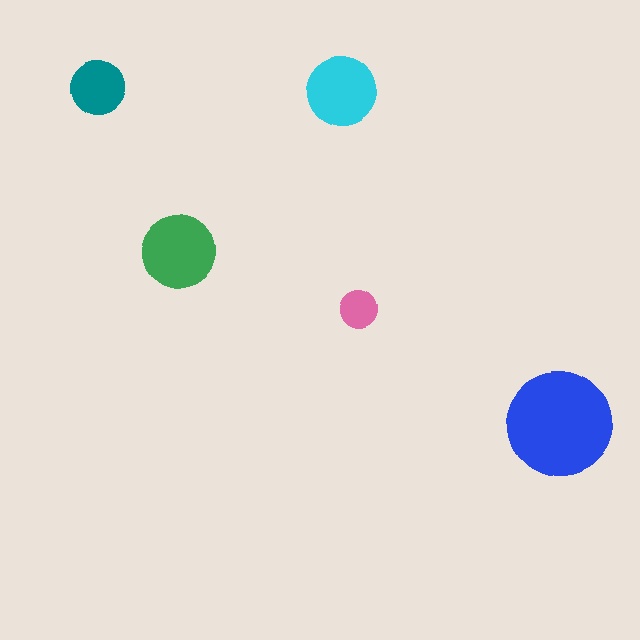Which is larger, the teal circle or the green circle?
The green one.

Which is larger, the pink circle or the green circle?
The green one.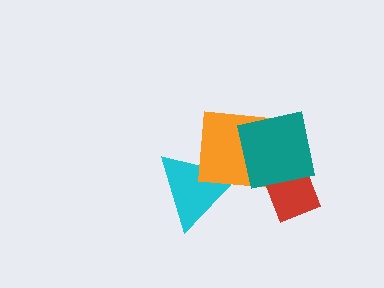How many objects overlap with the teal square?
2 objects overlap with the teal square.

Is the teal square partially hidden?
No, no other shape covers it.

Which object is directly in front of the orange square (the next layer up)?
The red rectangle is directly in front of the orange square.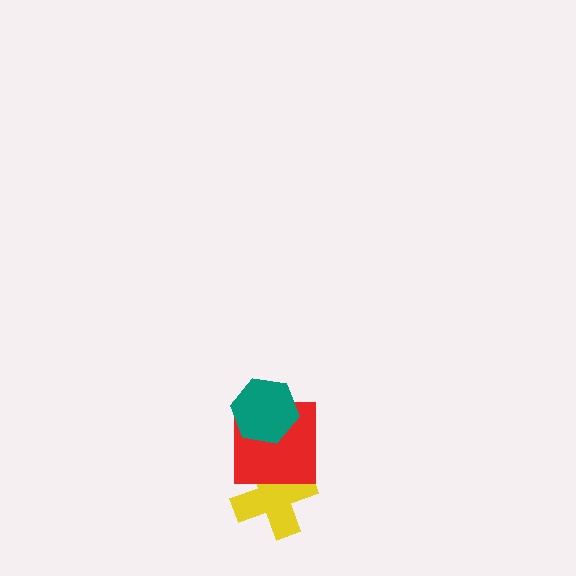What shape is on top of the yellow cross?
The red square is on top of the yellow cross.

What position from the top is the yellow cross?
The yellow cross is 3rd from the top.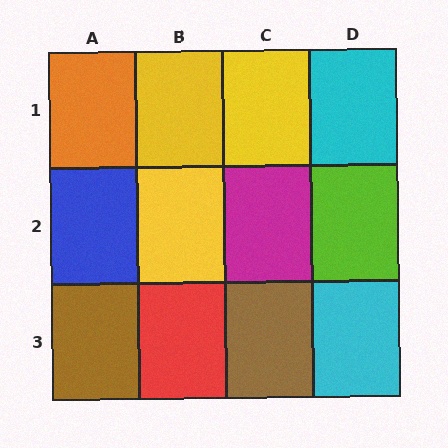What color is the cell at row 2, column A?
Blue.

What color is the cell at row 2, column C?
Magenta.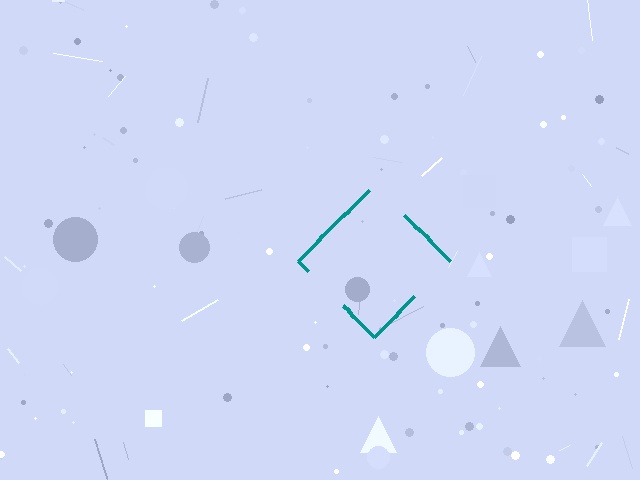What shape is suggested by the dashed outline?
The dashed outline suggests a diamond.